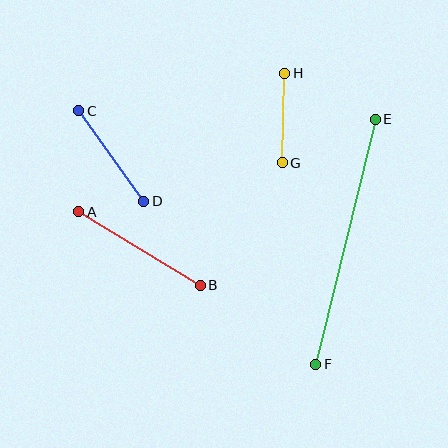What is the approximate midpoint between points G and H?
The midpoint is at approximately (283, 118) pixels.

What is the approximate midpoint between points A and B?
The midpoint is at approximately (139, 249) pixels.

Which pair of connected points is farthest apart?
Points E and F are farthest apart.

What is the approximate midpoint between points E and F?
The midpoint is at approximately (345, 242) pixels.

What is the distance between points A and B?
The distance is approximately 142 pixels.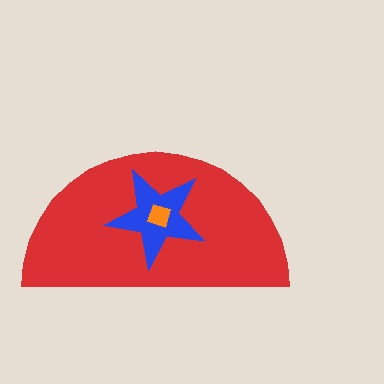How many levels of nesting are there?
3.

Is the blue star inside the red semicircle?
Yes.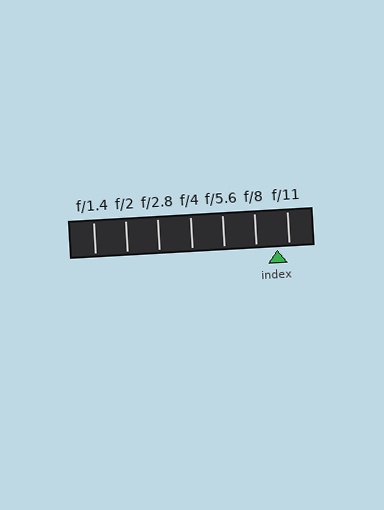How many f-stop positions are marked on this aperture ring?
There are 7 f-stop positions marked.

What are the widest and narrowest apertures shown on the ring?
The widest aperture shown is f/1.4 and the narrowest is f/11.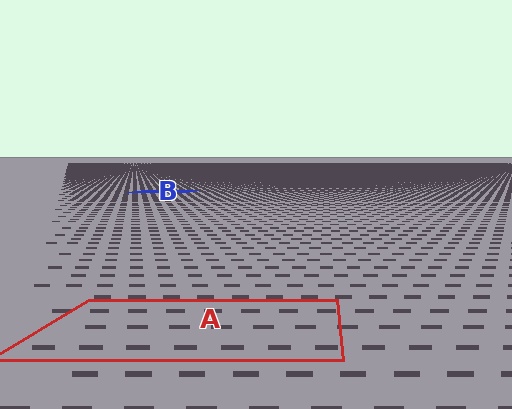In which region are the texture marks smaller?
The texture marks are smaller in region B, because it is farther away.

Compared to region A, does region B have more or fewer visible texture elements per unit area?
Region B has more texture elements per unit area — they are packed more densely because it is farther away.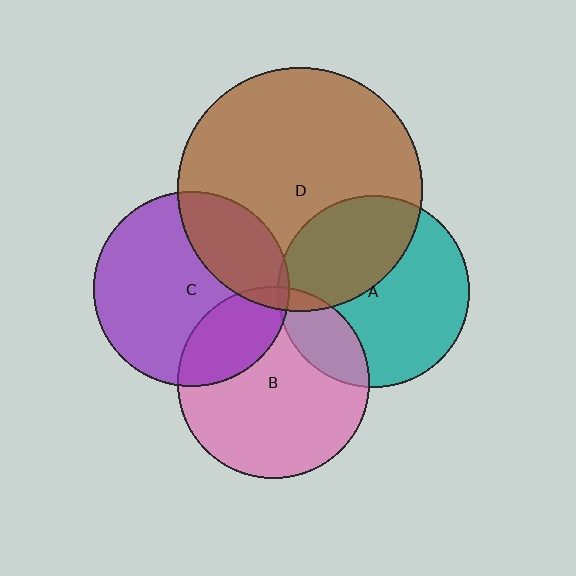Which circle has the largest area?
Circle D (brown).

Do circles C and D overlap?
Yes.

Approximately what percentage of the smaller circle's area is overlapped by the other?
Approximately 25%.